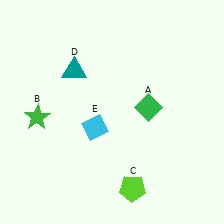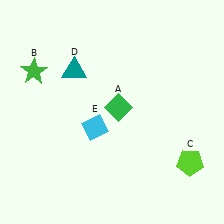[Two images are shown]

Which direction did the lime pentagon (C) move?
The lime pentagon (C) moved right.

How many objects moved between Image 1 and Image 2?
3 objects moved between the two images.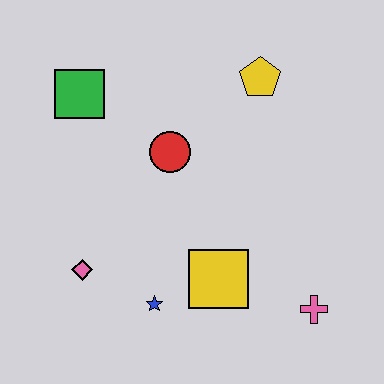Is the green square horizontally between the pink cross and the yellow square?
No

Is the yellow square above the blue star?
Yes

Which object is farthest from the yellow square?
The green square is farthest from the yellow square.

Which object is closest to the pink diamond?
The blue star is closest to the pink diamond.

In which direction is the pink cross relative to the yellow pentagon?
The pink cross is below the yellow pentagon.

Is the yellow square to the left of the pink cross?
Yes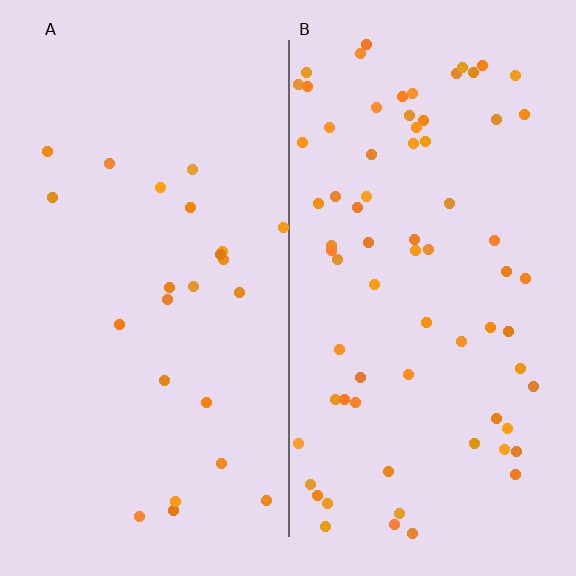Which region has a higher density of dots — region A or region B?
B (the right).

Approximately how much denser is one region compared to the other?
Approximately 3.0× — region B over region A.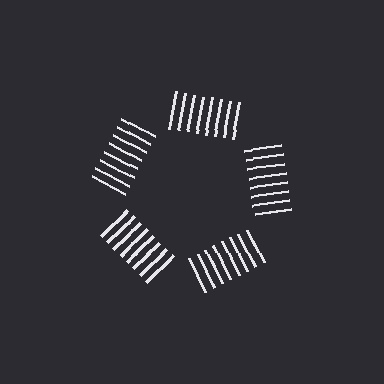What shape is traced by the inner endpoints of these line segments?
An illusory pentagon — the line segments terminate on its edges but no continuous stroke is drawn.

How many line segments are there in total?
40 — 8 along each of the 5 edges.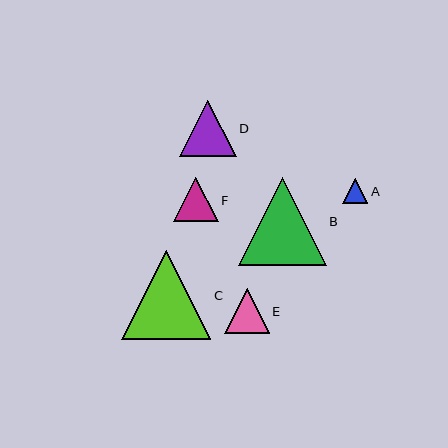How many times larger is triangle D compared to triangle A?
Triangle D is approximately 2.2 times the size of triangle A.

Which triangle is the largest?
Triangle C is the largest with a size of approximately 89 pixels.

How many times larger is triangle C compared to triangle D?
Triangle C is approximately 1.6 times the size of triangle D.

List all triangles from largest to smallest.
From largest to smallest: C, B, D, F, E, A.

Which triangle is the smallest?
Triangle A is the smallest with a size of approximately 25 pixels.